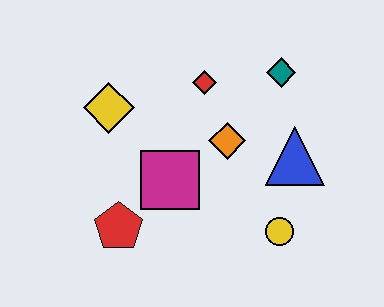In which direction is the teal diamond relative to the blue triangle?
The teal diamond is above the blue triangle.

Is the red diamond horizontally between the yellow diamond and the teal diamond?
Yes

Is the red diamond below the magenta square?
No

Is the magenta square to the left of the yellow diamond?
No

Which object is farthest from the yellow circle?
The yellow diamond is farthest from the yellow circle.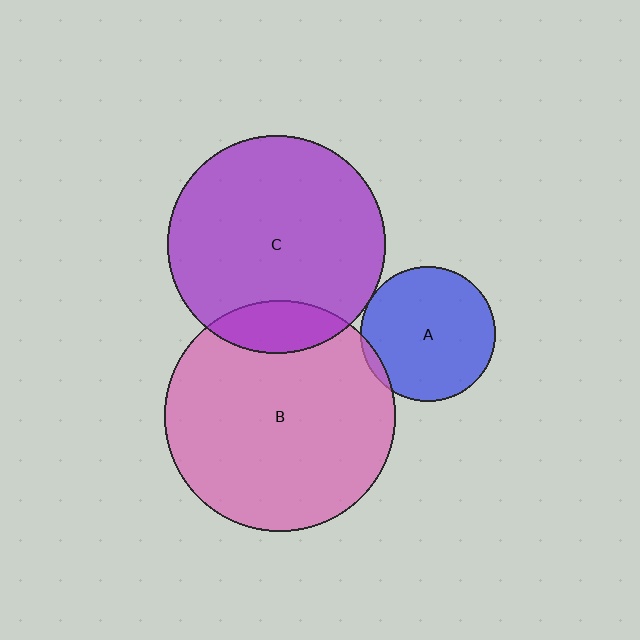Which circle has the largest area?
Circle B (pink).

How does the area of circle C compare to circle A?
Approximately 2.6 times.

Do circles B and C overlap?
Yes.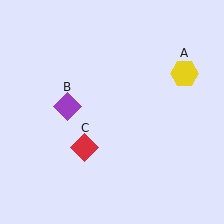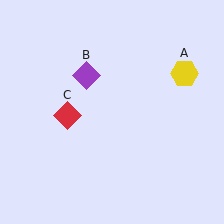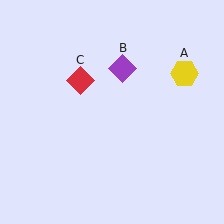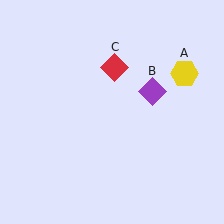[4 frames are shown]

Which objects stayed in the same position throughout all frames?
Yellow hexagon (object A) remained stationary.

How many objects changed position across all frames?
2 objects changed position: purple diamond (object B), red diamond (object C).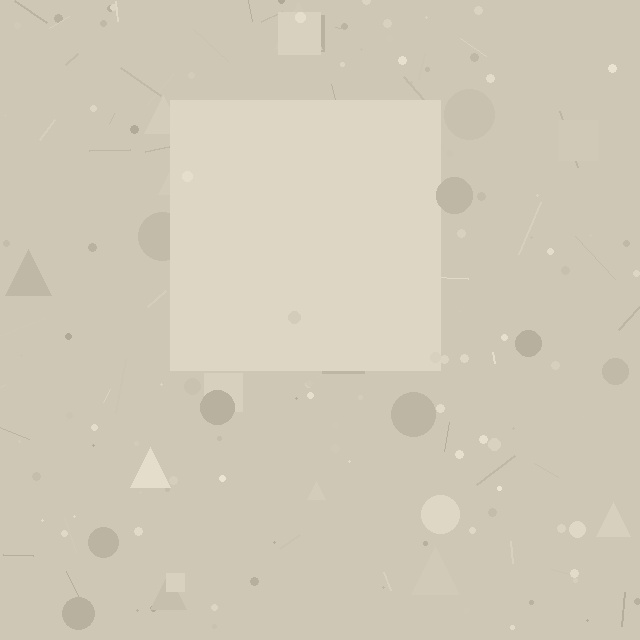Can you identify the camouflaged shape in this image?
The camouflaged shape is a square.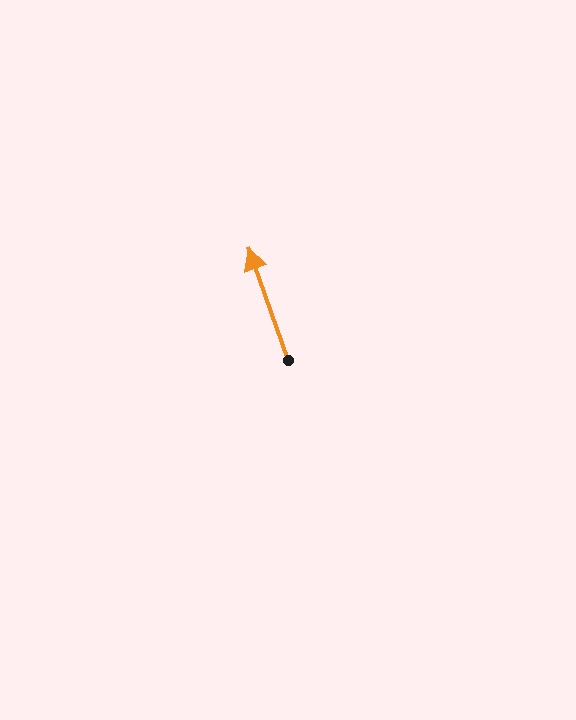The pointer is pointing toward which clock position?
Roughly 11 o'clock.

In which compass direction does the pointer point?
North.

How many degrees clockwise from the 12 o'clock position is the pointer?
Approximately 341 degrees.